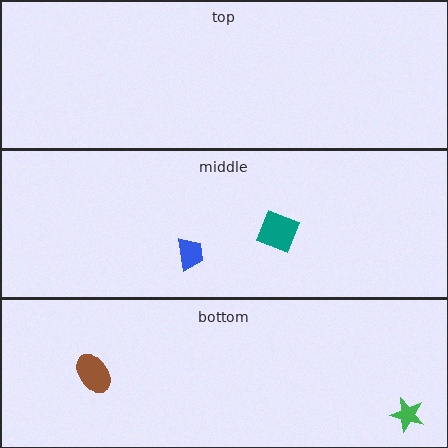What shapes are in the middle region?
The teal diamond, the blue trapezoid.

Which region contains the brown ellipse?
The bottom region.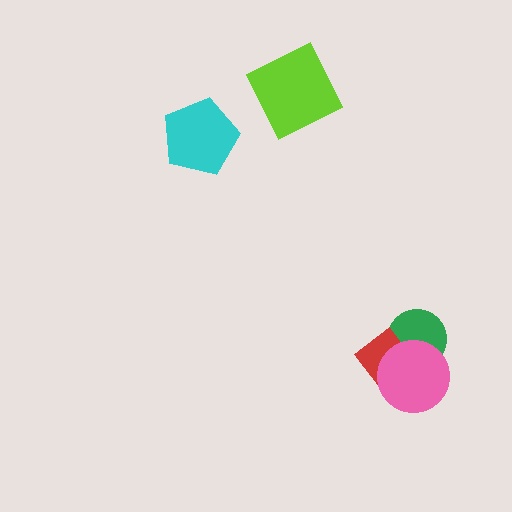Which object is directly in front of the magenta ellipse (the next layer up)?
The green circle is directly in front of the magenta ellipse.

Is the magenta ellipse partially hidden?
Yes, it is partially covered by another shape.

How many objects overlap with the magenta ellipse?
3 objects overlap with the magenta ellipse.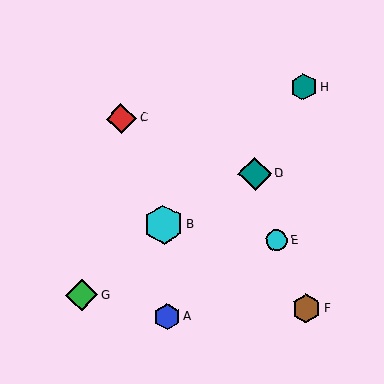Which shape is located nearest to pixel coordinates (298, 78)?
The teal hexagon (labeled H) at (304, 87) is nearest to that location.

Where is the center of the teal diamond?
The center of the teal diamond is at (255, 174).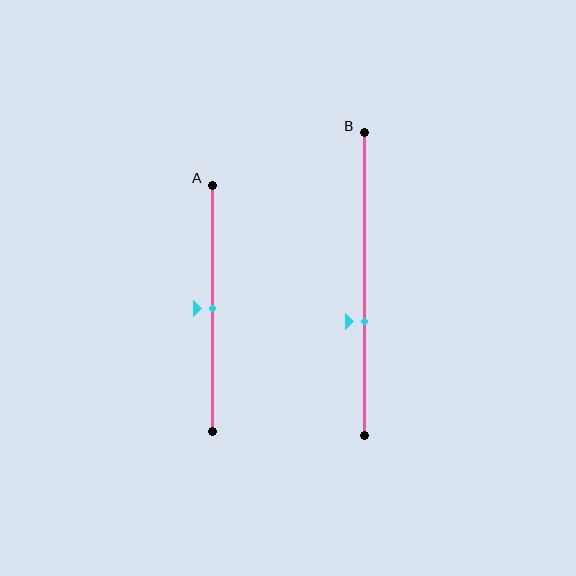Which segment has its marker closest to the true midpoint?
Segment A has its marker closest to the true midpoint.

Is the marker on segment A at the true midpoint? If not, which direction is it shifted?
Yes, the marker on segment A is at the true midpoint.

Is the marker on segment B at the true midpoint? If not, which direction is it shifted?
No, the marker on segment B is shifted downward by about 12% of the segment length.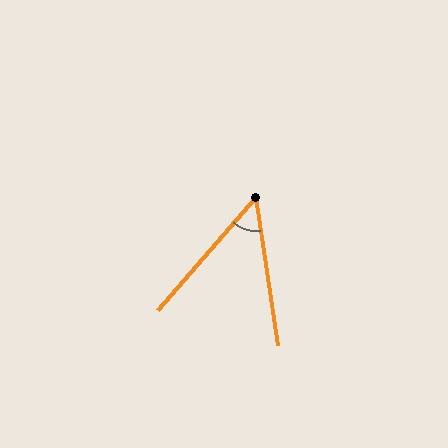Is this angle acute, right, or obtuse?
It is acute.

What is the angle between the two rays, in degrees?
Approximately 49 degrees.